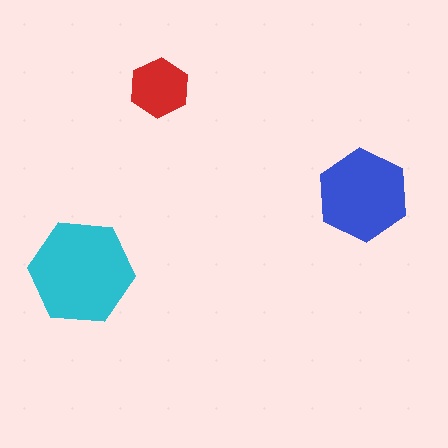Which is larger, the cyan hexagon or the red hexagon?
The cyan one.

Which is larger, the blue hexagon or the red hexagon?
The blue one.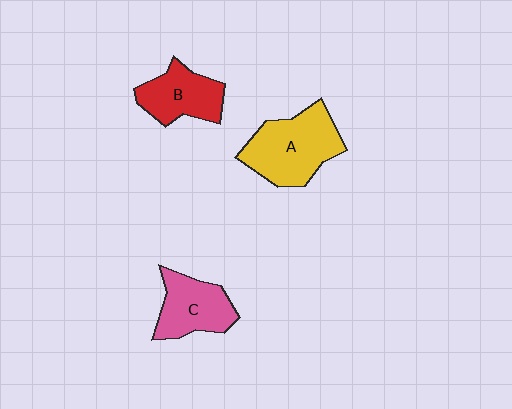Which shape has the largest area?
Shape A (yellow).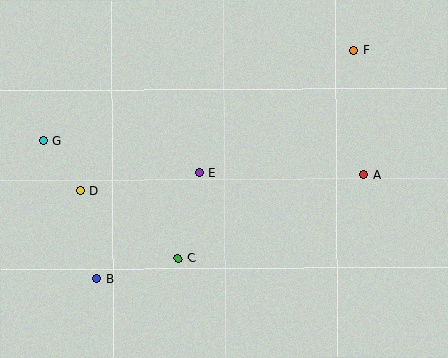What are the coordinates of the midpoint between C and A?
The midpoint between C and A is at (271, 217).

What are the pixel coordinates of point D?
Point D is at (80, 190).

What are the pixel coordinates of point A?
Point A is at (364, 175).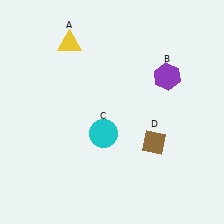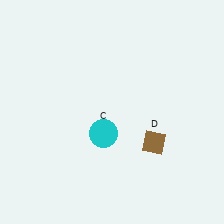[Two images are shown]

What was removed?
The purple hexagon (B), the yellow triangle (A) were removed in Image 2.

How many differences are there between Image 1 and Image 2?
There are 2 differences between the two images.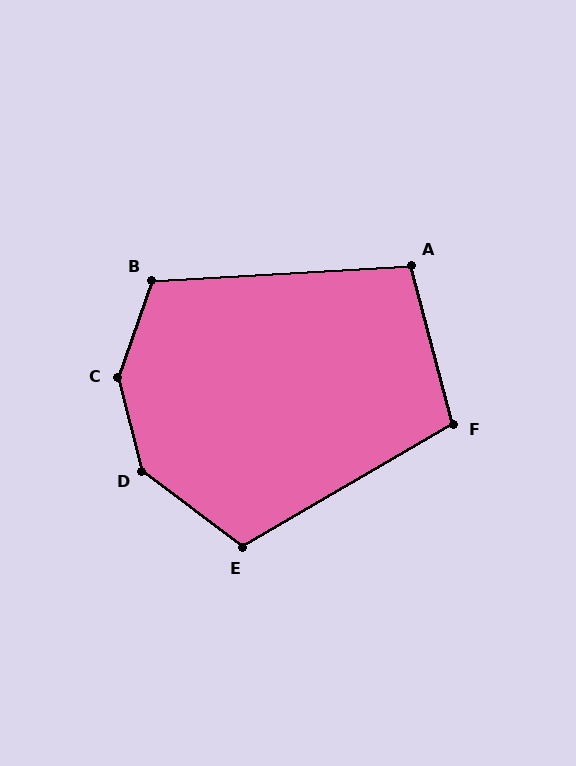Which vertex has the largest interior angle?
C, at approximately 146 degrees.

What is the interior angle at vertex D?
Approximately 142 degrees (obtuse).